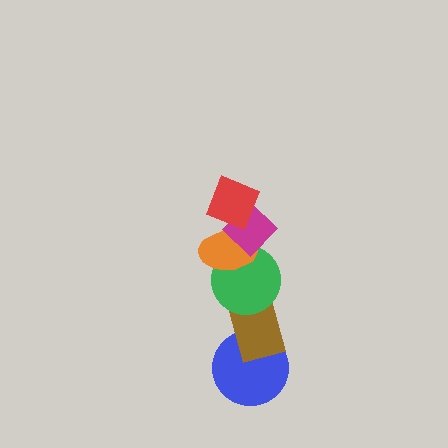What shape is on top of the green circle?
The orange ellipse is on top of the green circle.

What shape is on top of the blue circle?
The brown rectangle is on top of the blue circle.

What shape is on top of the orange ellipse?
The magenta diamond is on top of the orange ellipse.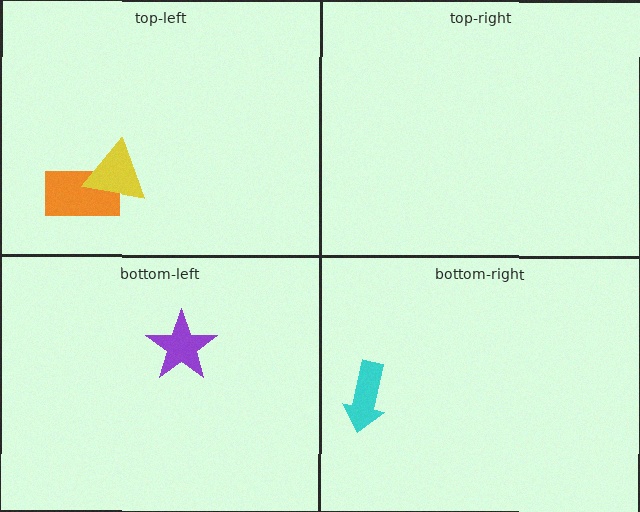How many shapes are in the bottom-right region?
1.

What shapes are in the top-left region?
The orange rectangle, the yellow triangle.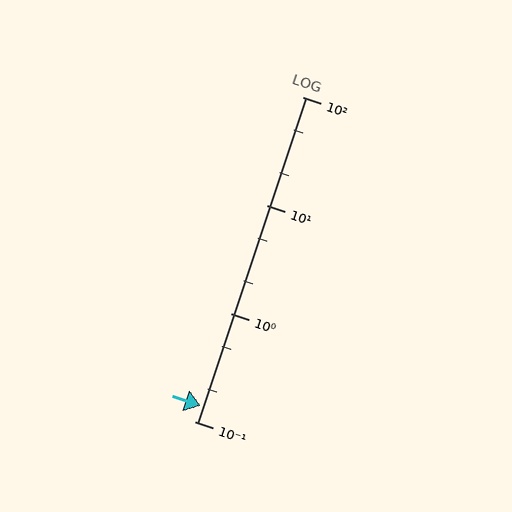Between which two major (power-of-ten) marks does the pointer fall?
The pointer is between 0.1 and 1.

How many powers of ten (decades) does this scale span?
The scale spans 3 decades, from 0.1 to 100.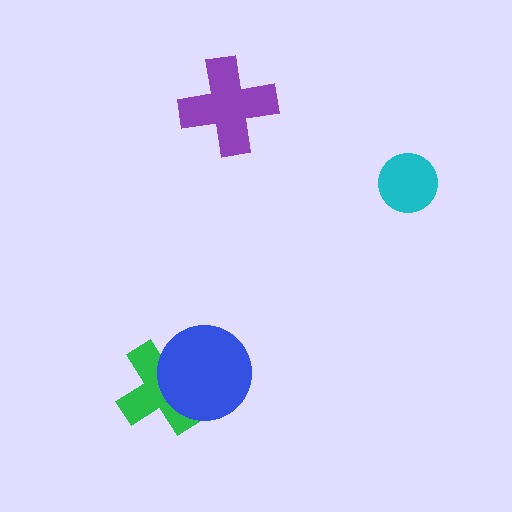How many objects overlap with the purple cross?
0 objects overlap with the purple cross.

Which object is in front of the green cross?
The blue circle is in front of the green cross.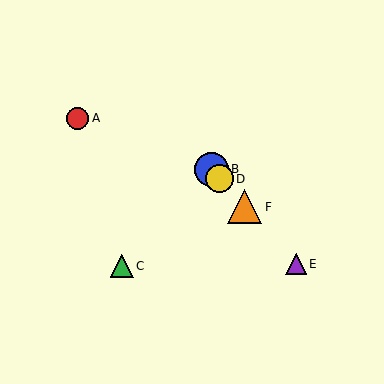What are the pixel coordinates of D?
Object D is at (219, 179).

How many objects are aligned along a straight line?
4 objects (B, D, E, F) are aligned along a straight line.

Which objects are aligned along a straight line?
Objects B, D, E, F are aligned along a straight line.